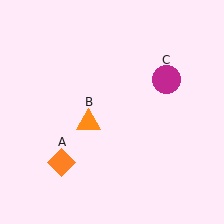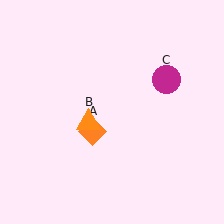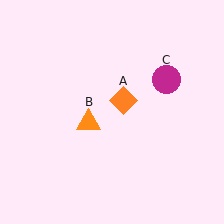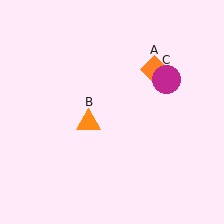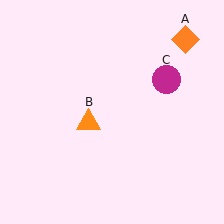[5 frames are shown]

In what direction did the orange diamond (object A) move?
The orange diamond (object A) moved up and to the right.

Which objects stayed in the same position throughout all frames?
Orange triangle (object B) and magenta circle (object C) remained stationary.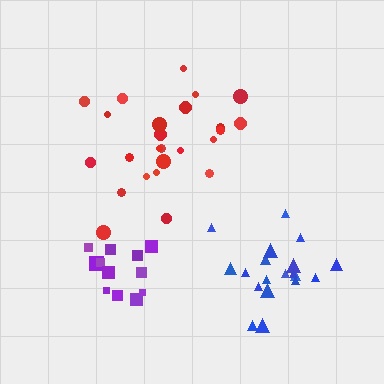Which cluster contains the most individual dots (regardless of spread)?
Red (25).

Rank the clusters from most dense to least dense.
purple, blue, red.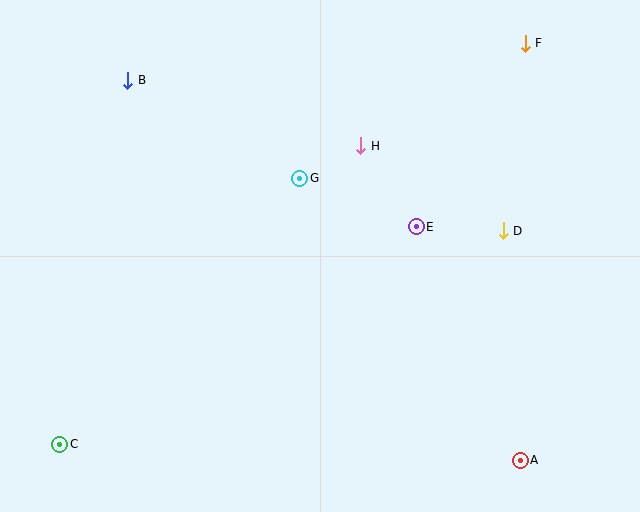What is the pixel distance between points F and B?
The distance between F and B is 399 pixels.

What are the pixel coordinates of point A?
Point A is at (520, 460).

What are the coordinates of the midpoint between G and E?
The midpoint between G and E is at (358, 202).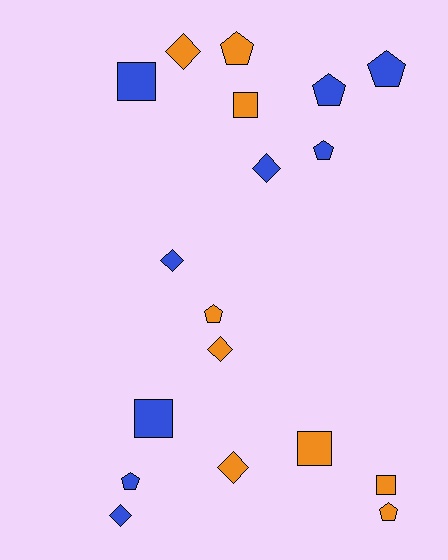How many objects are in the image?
There are 18 objects.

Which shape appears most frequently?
Pentagon, with 7 objects.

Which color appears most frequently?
Blue, with 9 objects.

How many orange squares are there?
There are 3 orange squares.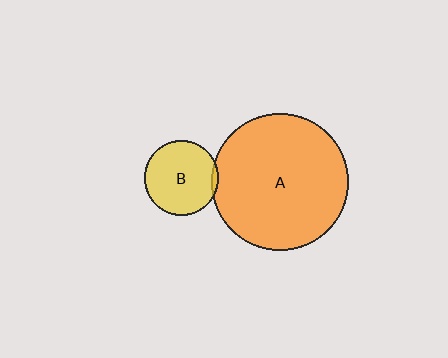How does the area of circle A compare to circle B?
Approximately 3.4 times.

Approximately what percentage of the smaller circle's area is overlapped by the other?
Approximately 5%.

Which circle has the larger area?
Circle A (orange).